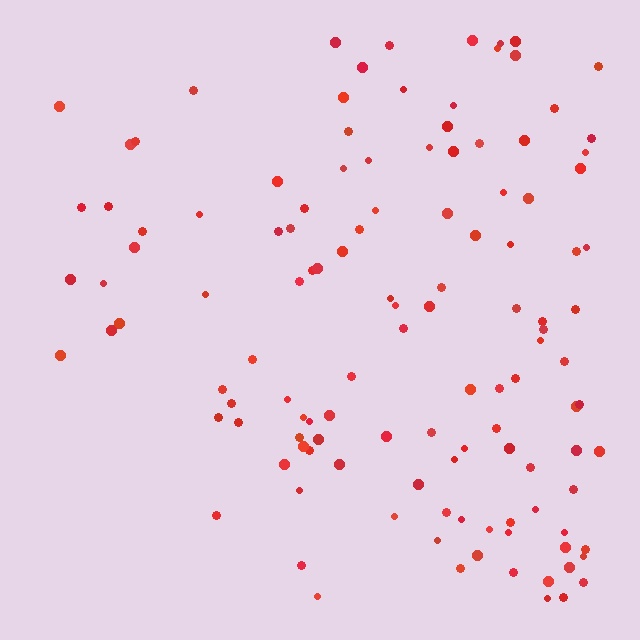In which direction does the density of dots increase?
From left to right, with the right side densest.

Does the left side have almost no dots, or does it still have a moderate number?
Still a moderate number, just noticeably fewer than the right.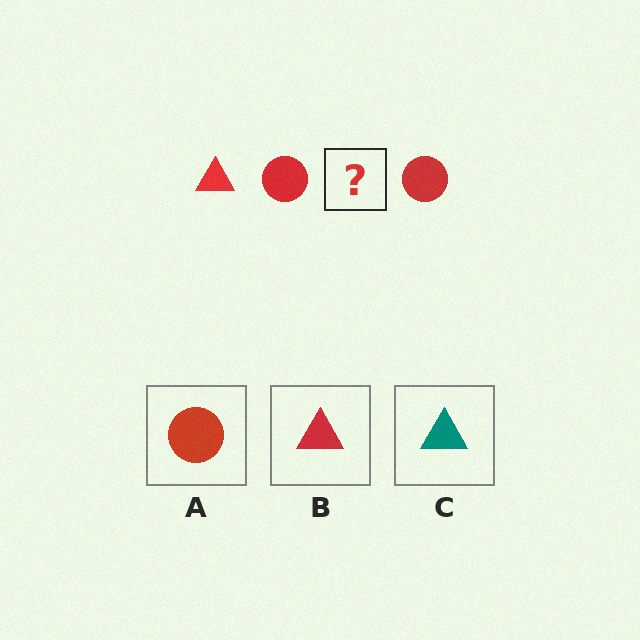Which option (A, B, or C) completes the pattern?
B.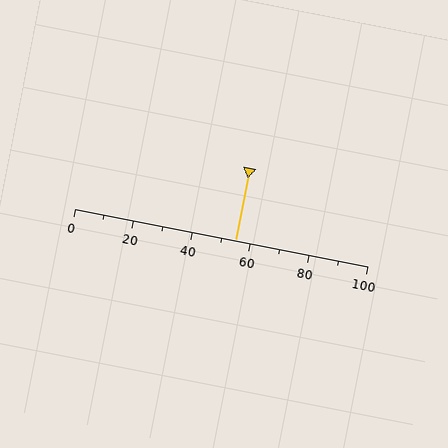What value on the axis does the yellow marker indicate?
The marker indicates approximately 55.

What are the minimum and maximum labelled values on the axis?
The axis runs from 0 to 100.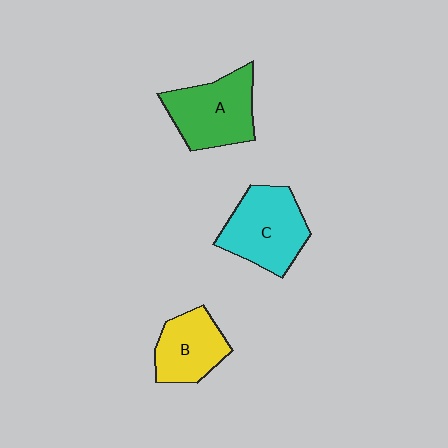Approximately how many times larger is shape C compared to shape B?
Approximately 1.3 times.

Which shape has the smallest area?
Shape B (yellow).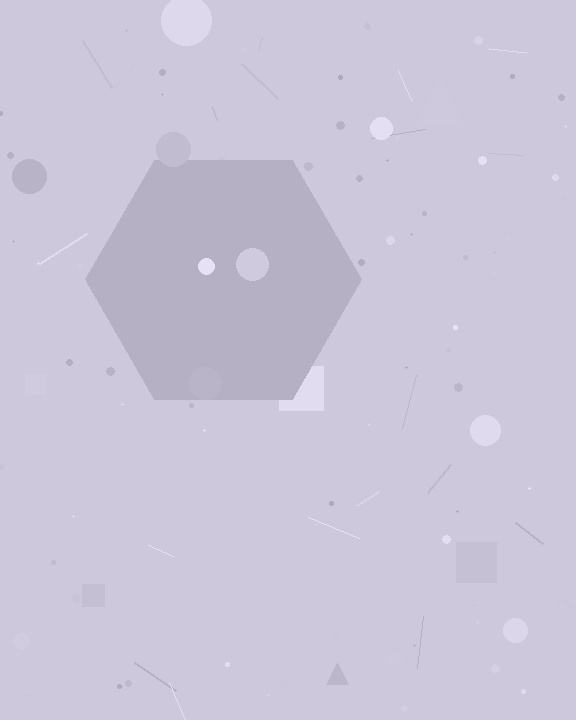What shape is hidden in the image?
A hexagon is hidden in the image.